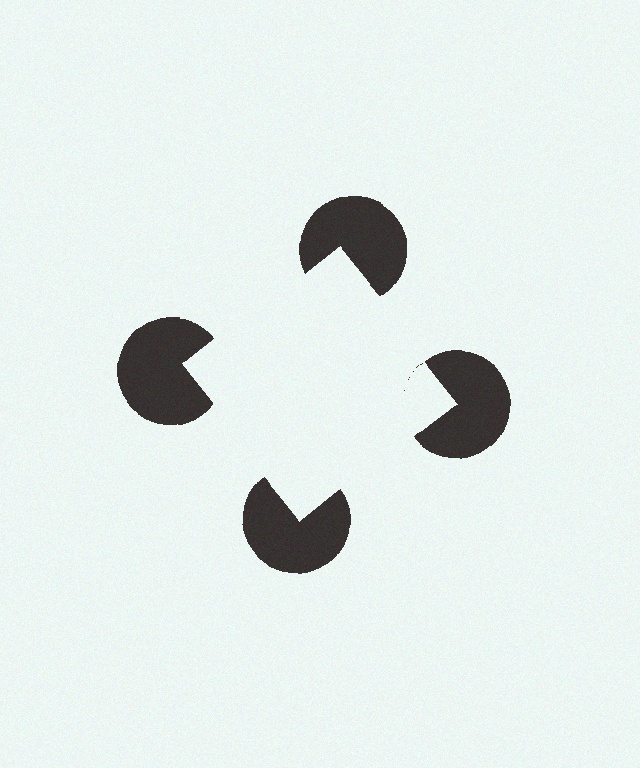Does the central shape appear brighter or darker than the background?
It typically appears slightly brighter than the background, even though no actual brightness change is drawn.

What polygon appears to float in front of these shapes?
An illusory square — its edges are inferred from the aligned wedge cuts in the pac-man discs, not physically drawn.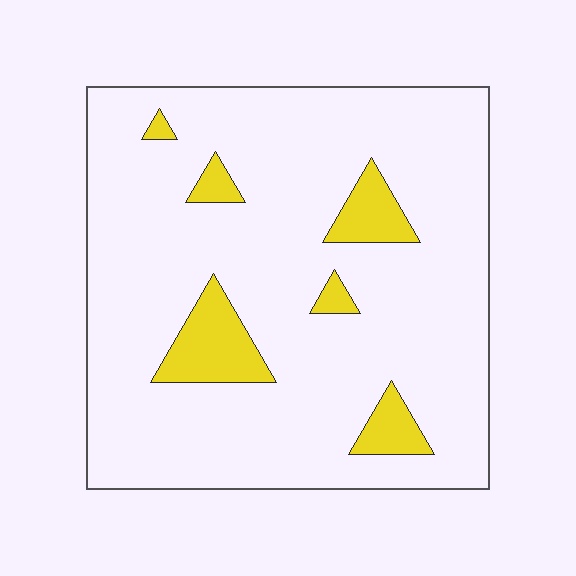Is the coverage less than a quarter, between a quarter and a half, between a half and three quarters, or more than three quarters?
Less than a quarter.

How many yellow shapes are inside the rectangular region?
6.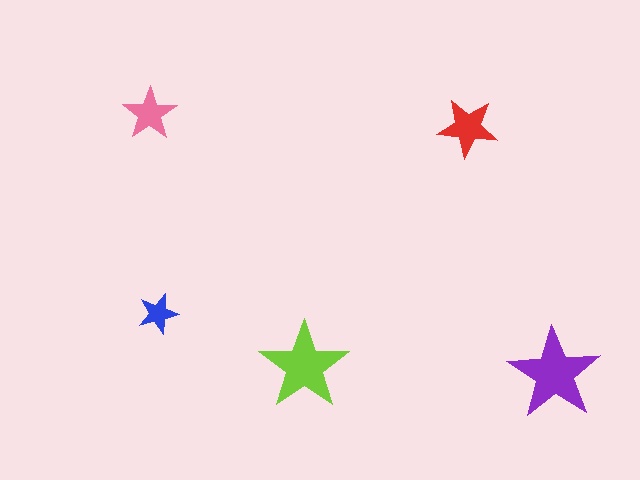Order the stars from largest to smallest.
the purple one, the lime one, the red one, the pink one, the blue one.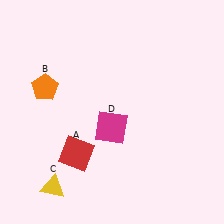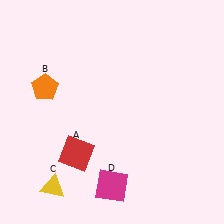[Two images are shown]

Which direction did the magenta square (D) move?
The magenta square (D) moved down.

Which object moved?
The magenta square (D) moved down.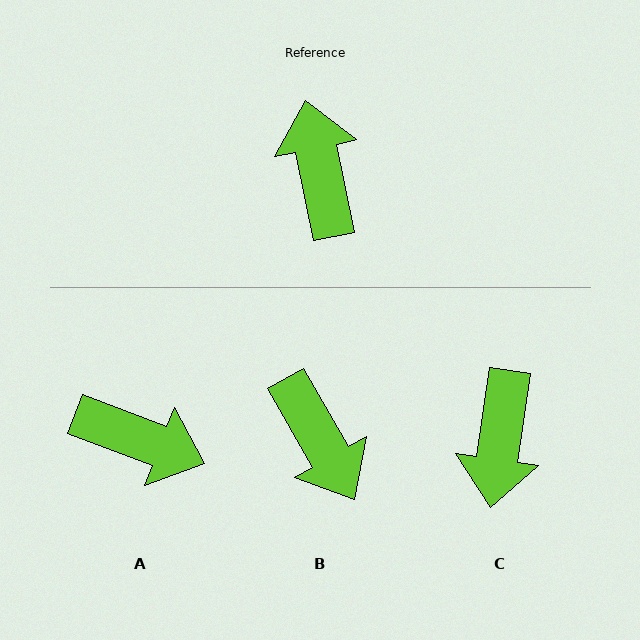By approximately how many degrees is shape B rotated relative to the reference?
Approximately 162 degrees clockwise.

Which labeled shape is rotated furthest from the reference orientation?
B, about 162 degrees away.